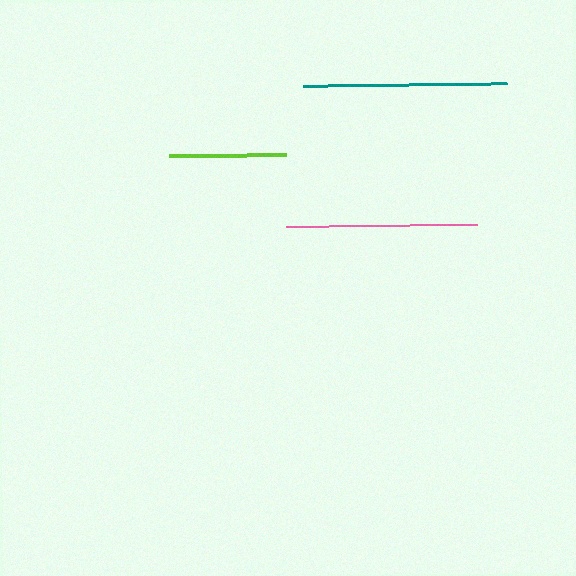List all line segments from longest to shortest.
From longest to shortest: teal, pink, lime.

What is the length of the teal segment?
The teal segment is approximately 204 pixels long.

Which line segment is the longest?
The teal line is the longest at approximately 204 pixels.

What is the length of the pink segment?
The pink segment is approximately 191 pixels long.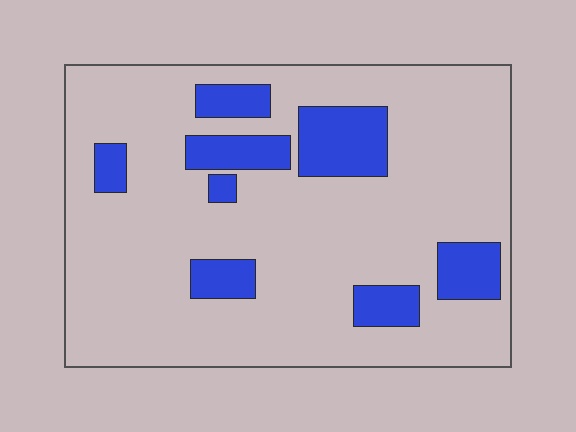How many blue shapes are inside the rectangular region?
8.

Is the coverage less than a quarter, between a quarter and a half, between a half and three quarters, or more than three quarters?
Less than a quarter.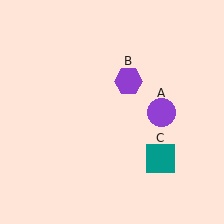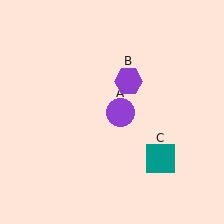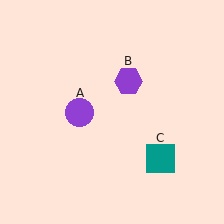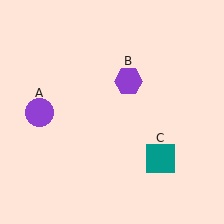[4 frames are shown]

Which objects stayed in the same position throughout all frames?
Purple hexagon (object B) and teal square (object C) remained stationary.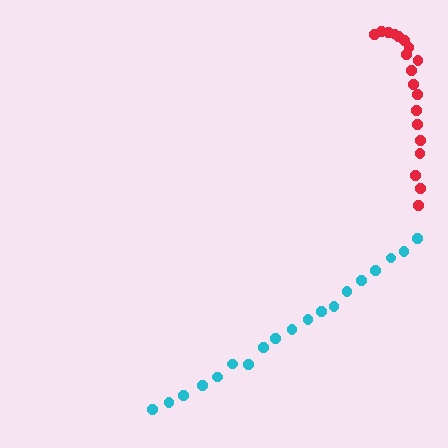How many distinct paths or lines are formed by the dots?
There are 2 distinct paths.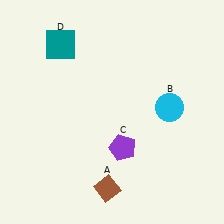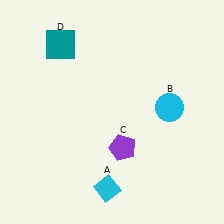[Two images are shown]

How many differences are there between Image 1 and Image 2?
There is 1 difference between the two images.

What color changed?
The diamond (A) changed from brown in Image 1 to cyan in Image 2.